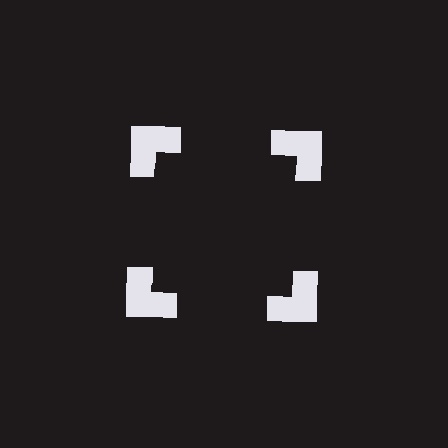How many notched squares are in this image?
There are 4 — one at each vertex of the illusory square.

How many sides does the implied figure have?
4 sides.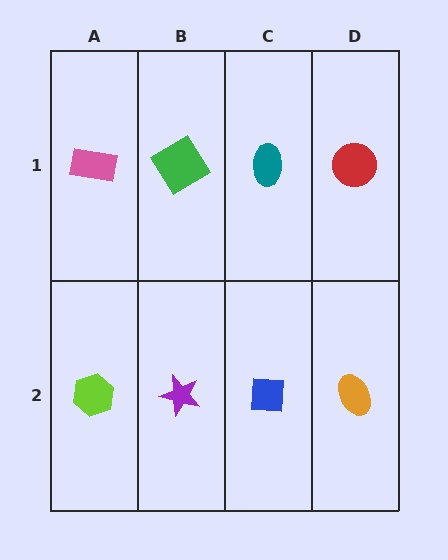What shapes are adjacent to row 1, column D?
An orange ellipse (row 2, column D), a teal ellipse (row 1, column C).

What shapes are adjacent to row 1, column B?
A purple star (row 2, column B), a pink rectangle (row 1, column A), a teal ellipse (row 1, column C).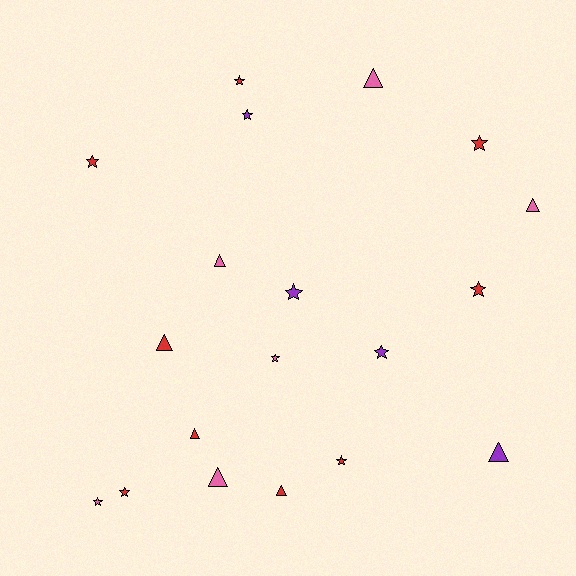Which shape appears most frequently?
Star, with 11 objects.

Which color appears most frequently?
Red, with 9 objects.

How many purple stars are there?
There are 3 purple stars.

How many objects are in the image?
There are 19 objects.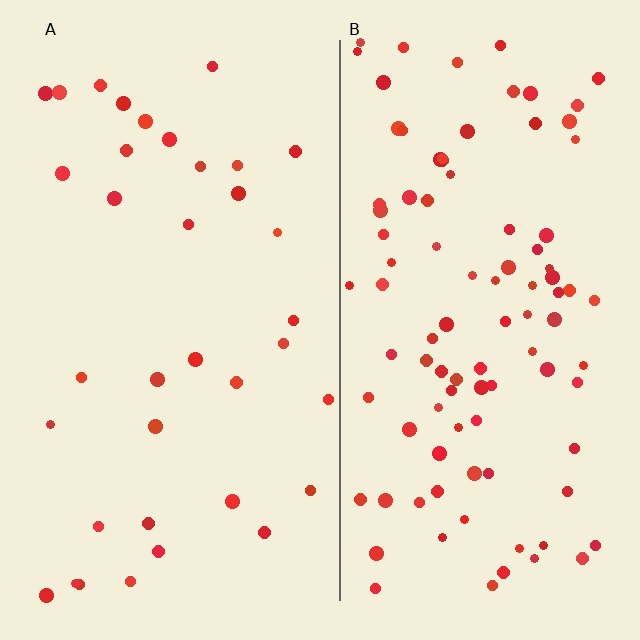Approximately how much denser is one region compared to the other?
Approximately 2.7× — region B over region A.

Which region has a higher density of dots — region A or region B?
B (the right).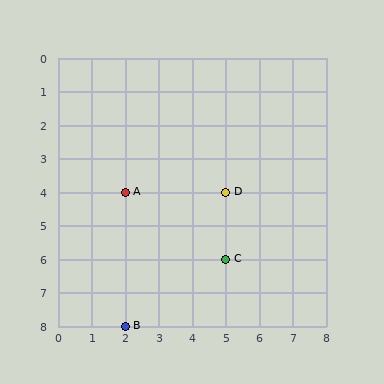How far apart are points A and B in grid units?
Points A and B are 4 rows apart.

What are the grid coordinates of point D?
Point D is at grid coordinates (5, 4).